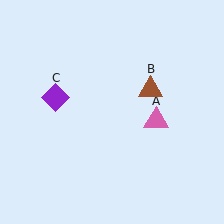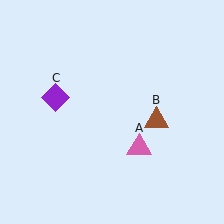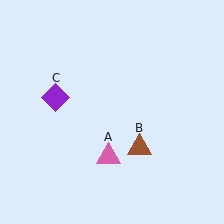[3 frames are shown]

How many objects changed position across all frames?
2 objects changed position: pink triangle (object A), brown triangle (object B).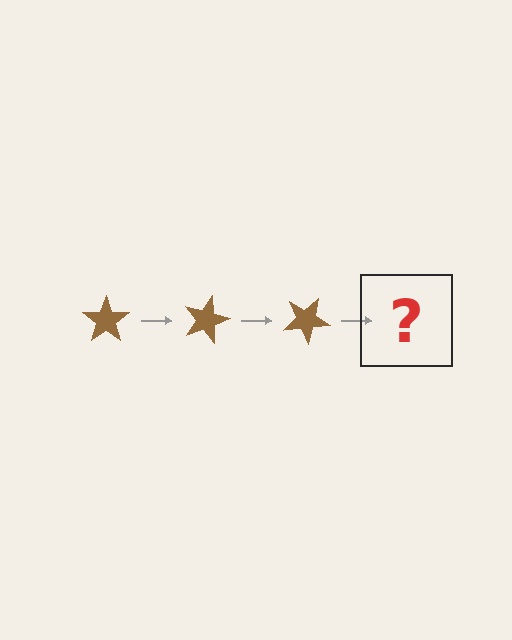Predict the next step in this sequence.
The next step is a brown star rotated 45 degrees.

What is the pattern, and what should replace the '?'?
The pattern is that the star rotates 15 degrees each step. The '?' should be a brown star rotated 45 degrees.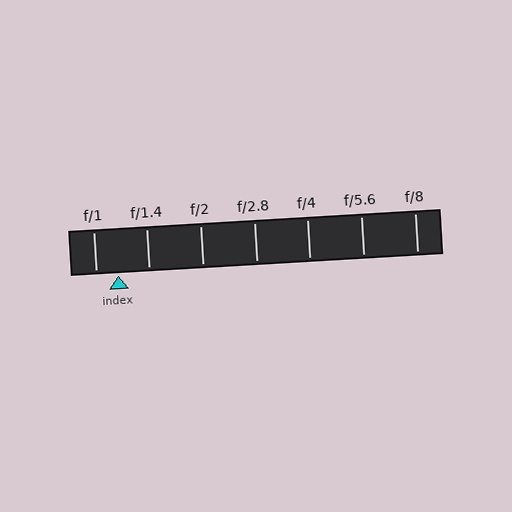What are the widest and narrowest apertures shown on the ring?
The widest aperture shown is f/1 and the narrowest is f/8.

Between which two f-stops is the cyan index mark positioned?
The index mark is between f/1 and f/1.4.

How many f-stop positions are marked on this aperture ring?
There are 7 f-stop positions marked.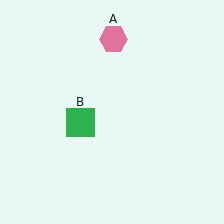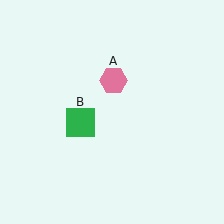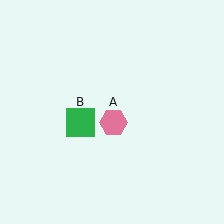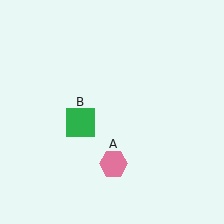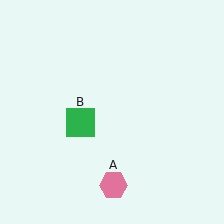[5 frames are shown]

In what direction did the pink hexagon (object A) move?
The pink hexagon (object A) moved down.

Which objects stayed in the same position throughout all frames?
Green square (object B) remained stationary.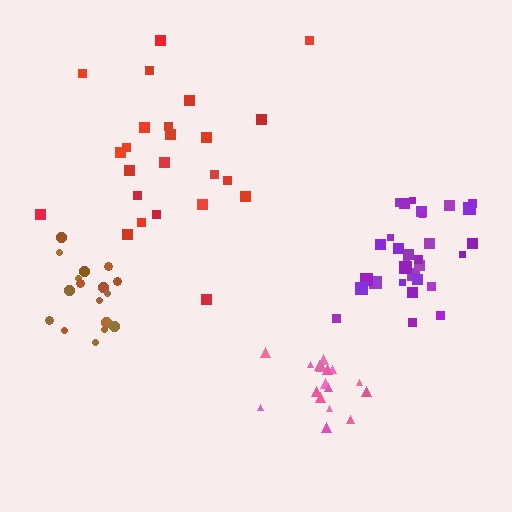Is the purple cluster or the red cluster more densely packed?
Purple.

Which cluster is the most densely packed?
Pink.